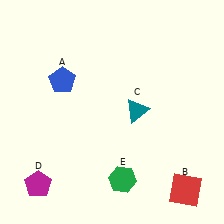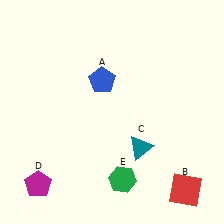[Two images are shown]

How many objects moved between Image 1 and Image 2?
2 objects moved between the two images.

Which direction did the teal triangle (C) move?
The teal triangle (C) moved down.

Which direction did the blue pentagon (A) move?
The blue pentagon (A) moved right.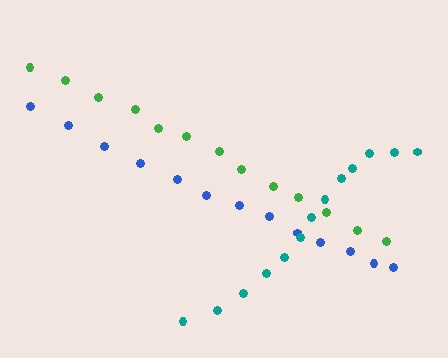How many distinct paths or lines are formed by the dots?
There are 3 distinct paths.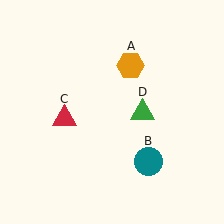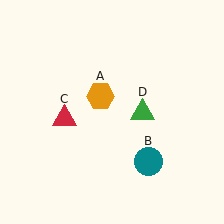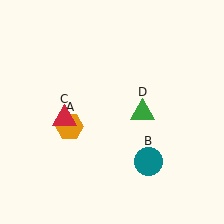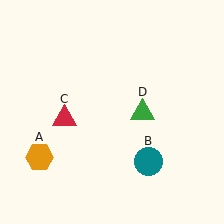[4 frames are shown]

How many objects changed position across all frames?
1 object changed position: orange hexagon (object A).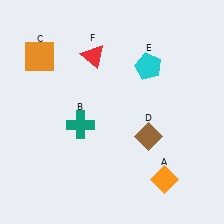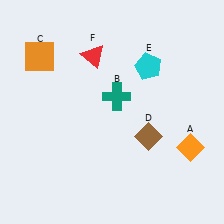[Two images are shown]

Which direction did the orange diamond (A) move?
The orange diamond (A) moved up.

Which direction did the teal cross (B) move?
The teal cross (B) moved right.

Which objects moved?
The objects that moved are: the orange diamond (A), the teal cross (B).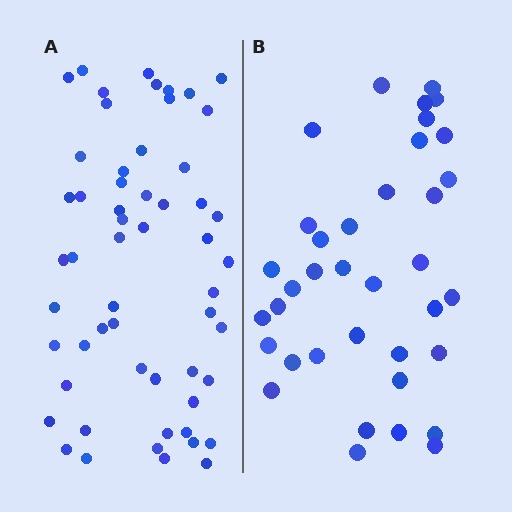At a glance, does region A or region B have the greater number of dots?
Region A (the left region) has more dots.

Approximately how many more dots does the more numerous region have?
Region A has approximately 20 more dots than region B.